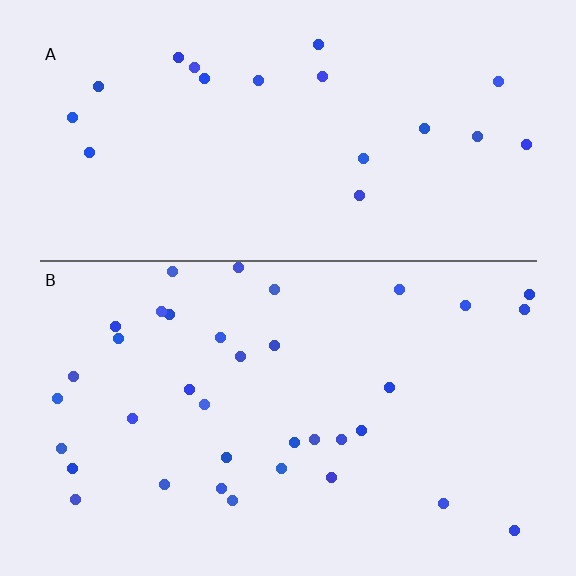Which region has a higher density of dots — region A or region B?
B (the bottom).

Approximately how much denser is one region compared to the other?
Approximately 1.9× — region B over region A.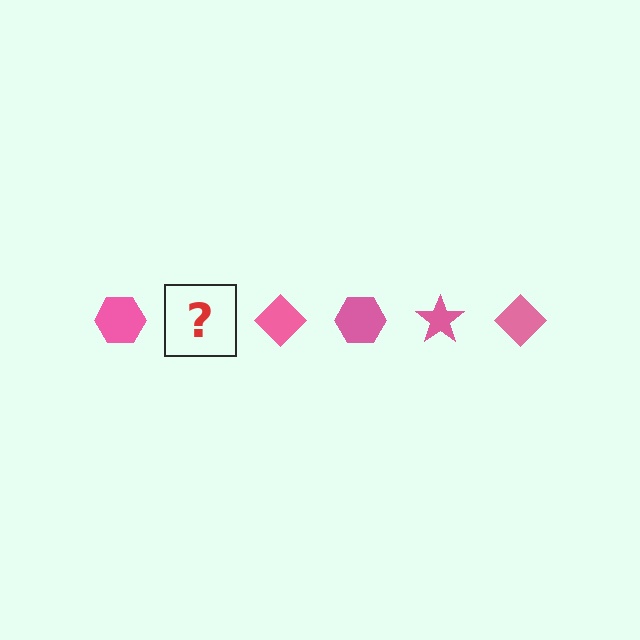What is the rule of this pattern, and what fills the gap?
The rule is that the pattern cycles through hexagon, star, diamond shapes in pink. The gap should be filled with a pink star.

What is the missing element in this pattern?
The missing element is a pink star.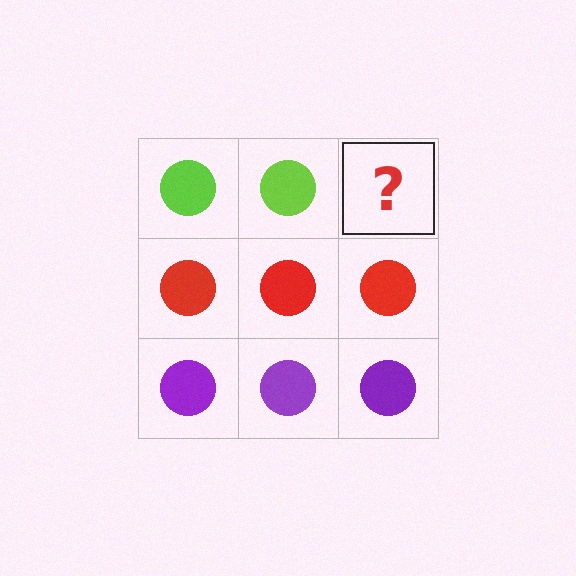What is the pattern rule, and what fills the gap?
The rule is that each row has a consistent color. The gap should be filled with a lime circle.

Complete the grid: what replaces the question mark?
The question mark should be replaced with a lime circle.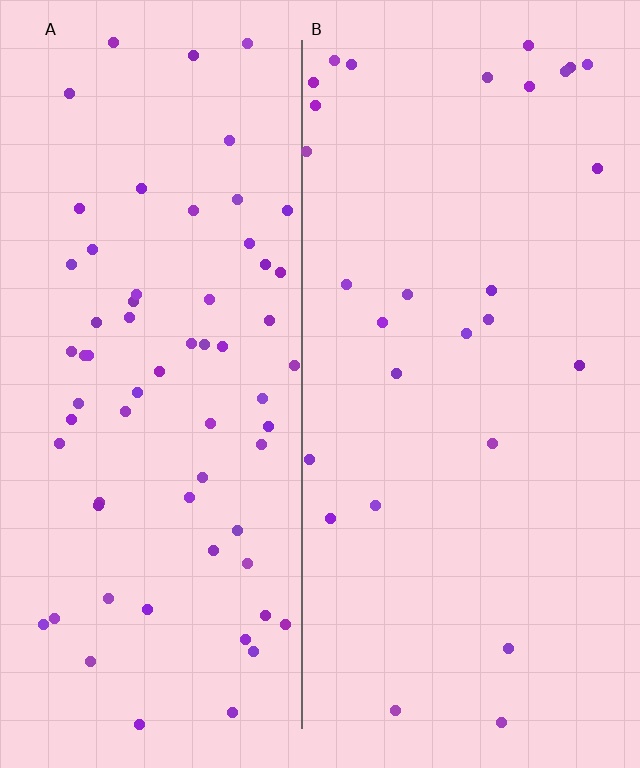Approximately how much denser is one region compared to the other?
Approximately 2.4× — region A over region B.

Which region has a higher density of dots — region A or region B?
A (the left).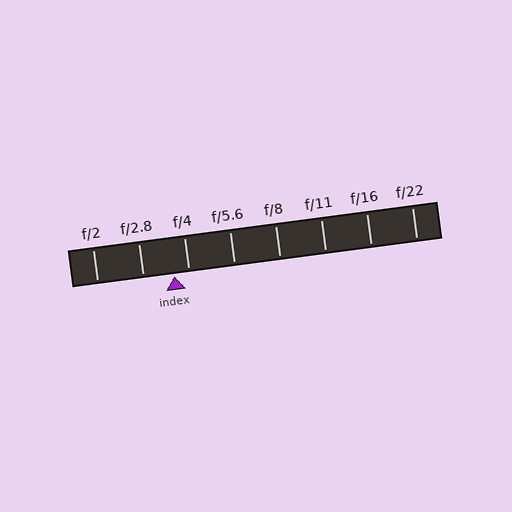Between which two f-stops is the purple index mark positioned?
The index mark is between f/2.8 and f/4.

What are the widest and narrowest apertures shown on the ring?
The widest aperture shown is f/2 and the narrowest is f/22.